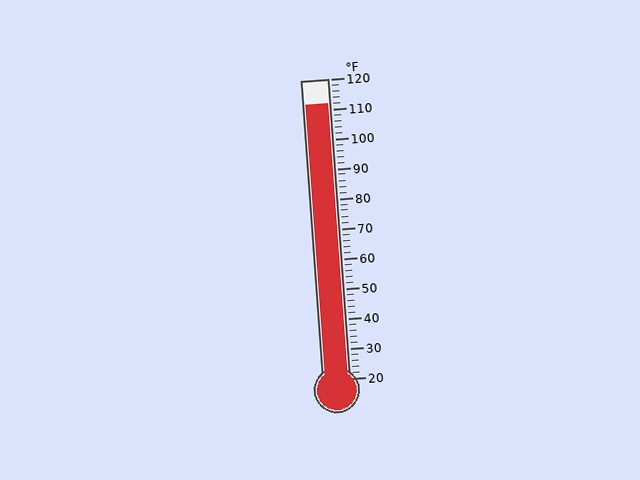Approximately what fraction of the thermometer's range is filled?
The thermometer is filled to approximately 90% of its range.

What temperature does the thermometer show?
The thermometer shows approximately 112°F.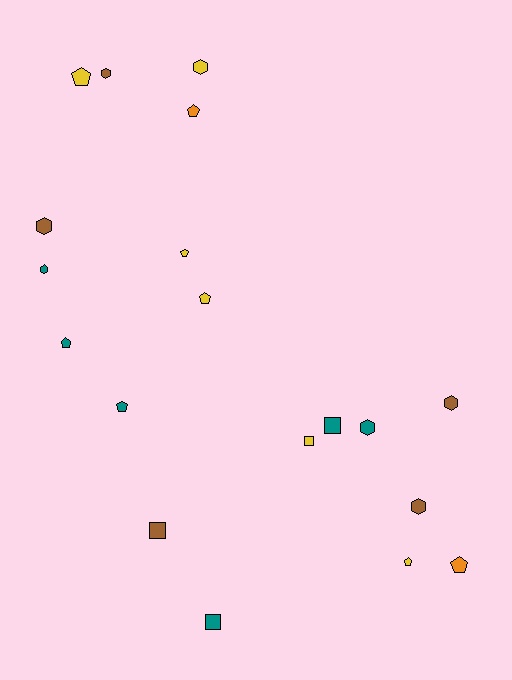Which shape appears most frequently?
Pentagon, with 8 objects.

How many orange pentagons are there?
There are 2 orange pentagons.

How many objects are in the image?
There are 19 objects.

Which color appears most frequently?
Teal, with 6 objects.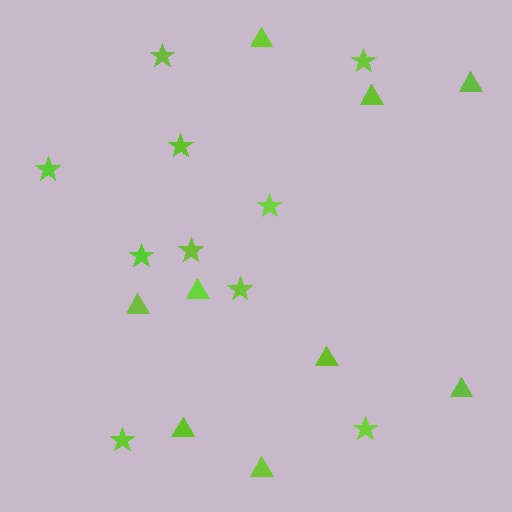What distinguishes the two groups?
There are 2 groups: one group of triangles (9) and one group of stars (10).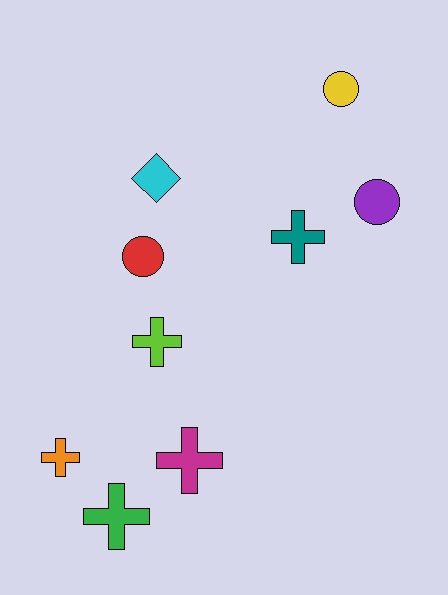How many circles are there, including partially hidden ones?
There are 3 circles.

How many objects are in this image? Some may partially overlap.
There are 9 objects.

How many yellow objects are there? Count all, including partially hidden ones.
There is 1 yellow object.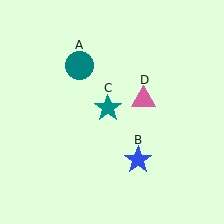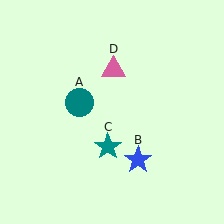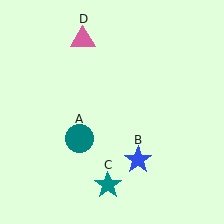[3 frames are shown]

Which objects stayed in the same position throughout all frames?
Blue star (object B) remained stationary.